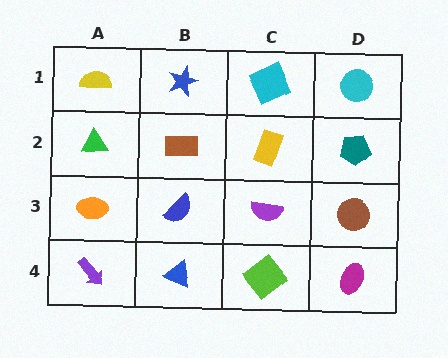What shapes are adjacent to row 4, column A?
An orange ellipse (row 3, column A), a blue triangle (row 4, column B).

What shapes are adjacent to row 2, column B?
A blue star (row 1, column B), a blue semicircle (row 3, column B), a green triangle (row 2, column A), a yellow rectangle (row 2, column C).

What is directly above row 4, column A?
An orange ellipse.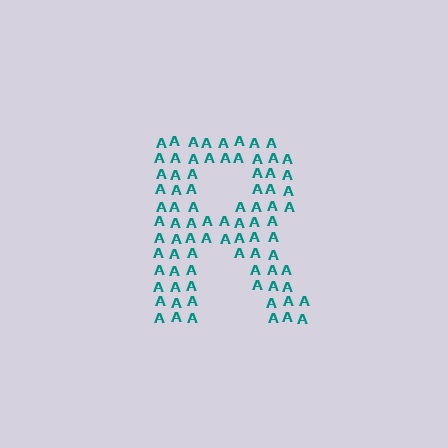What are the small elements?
The small elements are letter A's.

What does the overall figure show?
The overall figure shows the letter R.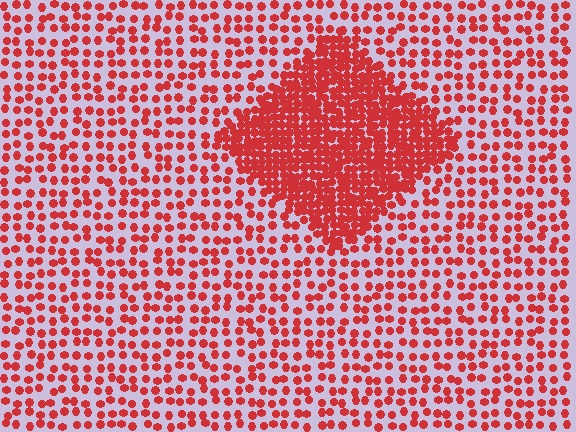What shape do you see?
I see a diamond.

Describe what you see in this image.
The image contains small red elements arranged at two different densities. A diamond-shaped region is visible where the elements are more densely packed than the surrounding area.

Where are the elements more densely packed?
The elements are more densely packed inside the diamond boundary.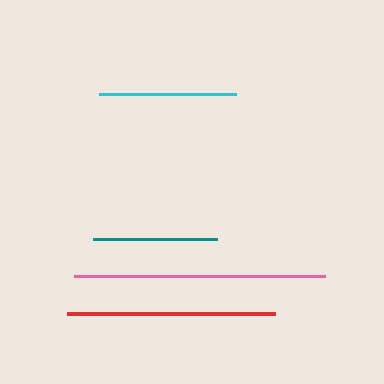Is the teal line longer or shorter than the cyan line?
The cyan line is longer than the teal line.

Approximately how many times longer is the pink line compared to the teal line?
The pink line is approximately 2.0 times the length of the teal line.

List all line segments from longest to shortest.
From longest to shortest: pink, red, cyan, teal.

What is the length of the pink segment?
The pink segment is approximately 251 pixels long.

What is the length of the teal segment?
The teal segment is approximately 124 pixels long.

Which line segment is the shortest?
The teal line is the shortest at approximately 124 pixels.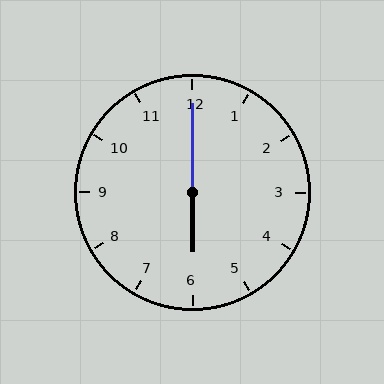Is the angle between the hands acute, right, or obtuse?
It is obtuse.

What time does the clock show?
6:00.